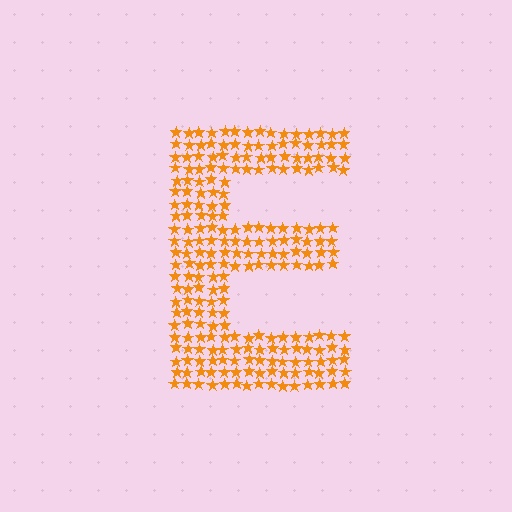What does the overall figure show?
The overall figure shows the letter E.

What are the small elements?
The small elements are stars.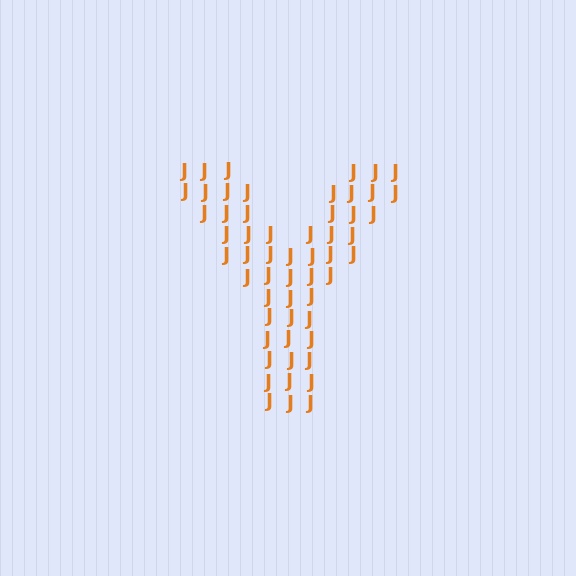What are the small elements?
The small elements are letter J's.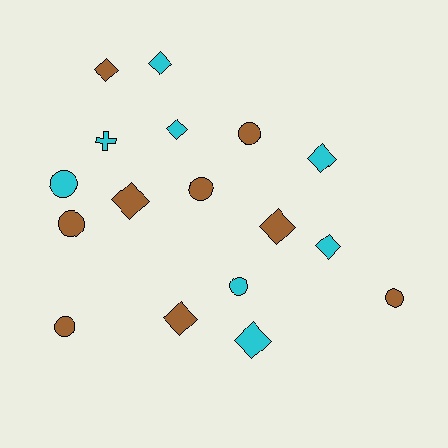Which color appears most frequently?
Brown, with 9 objects.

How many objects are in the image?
There are 17 objects.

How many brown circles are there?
There are 5 brown circles.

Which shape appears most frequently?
Diamond, with 9 objects.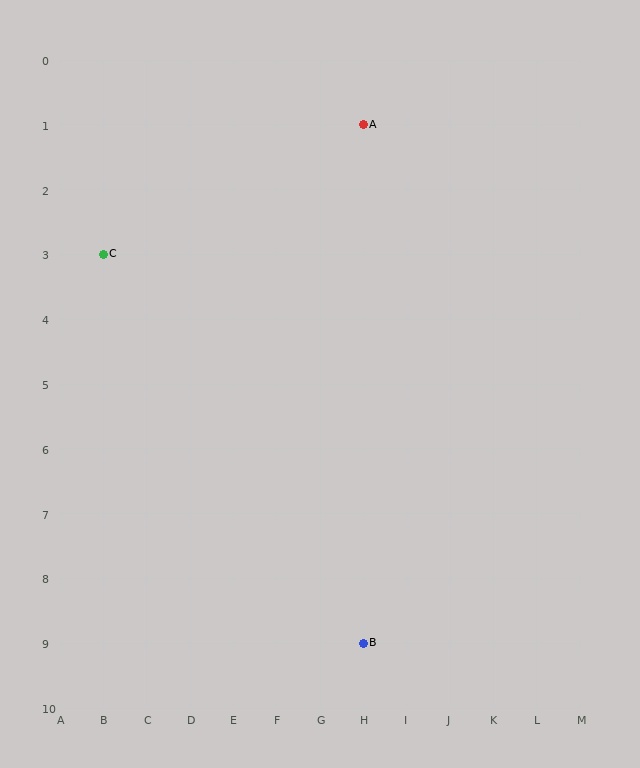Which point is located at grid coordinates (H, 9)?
Point B is at (H, 9).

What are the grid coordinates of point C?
Point C is at grid coordinates (B, 3).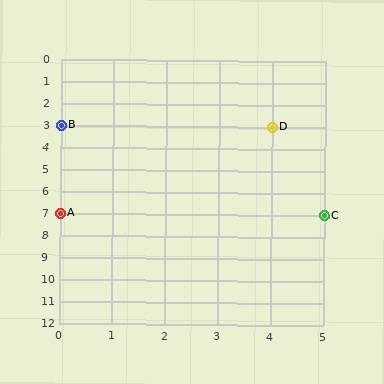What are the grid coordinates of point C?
Point C is at grid coordinates (5, 7).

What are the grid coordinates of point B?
Point B is at grid coordinates (0, 3).